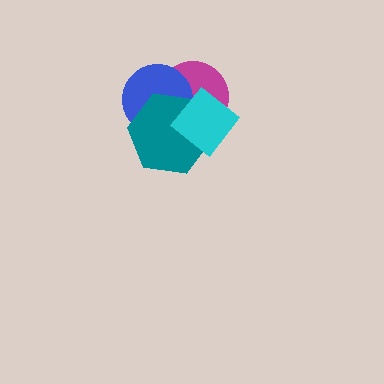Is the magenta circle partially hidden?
Yes, it is partially covered by another shape.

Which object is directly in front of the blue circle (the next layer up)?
The teal hexagon is directly in front of the blue circle.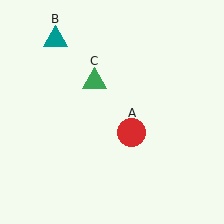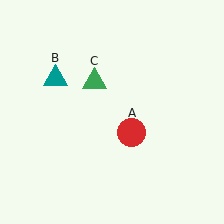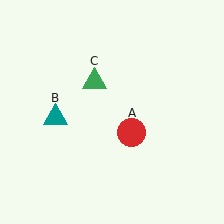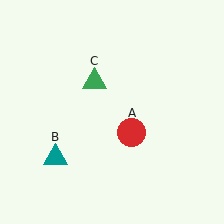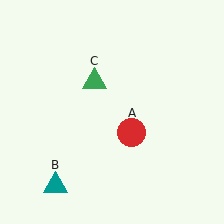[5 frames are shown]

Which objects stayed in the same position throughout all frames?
Red circle (object A) and green triangle (object C) remained stationary.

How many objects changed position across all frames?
1 object changed position: teal triangle (object B).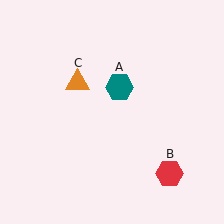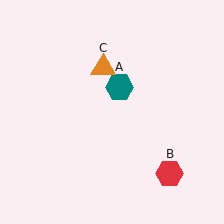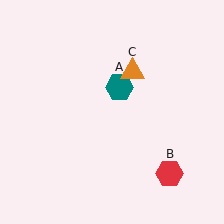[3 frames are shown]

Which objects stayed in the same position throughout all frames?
Teal hexagon (object A) and red hexagon (object B) remained stationary.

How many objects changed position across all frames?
1 object changed position: orange triangle (object C).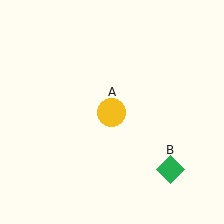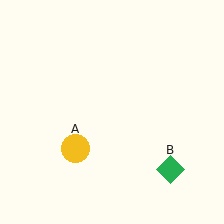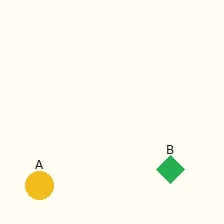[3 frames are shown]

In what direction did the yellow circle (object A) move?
The yellow circle (object A) moved down and to the left.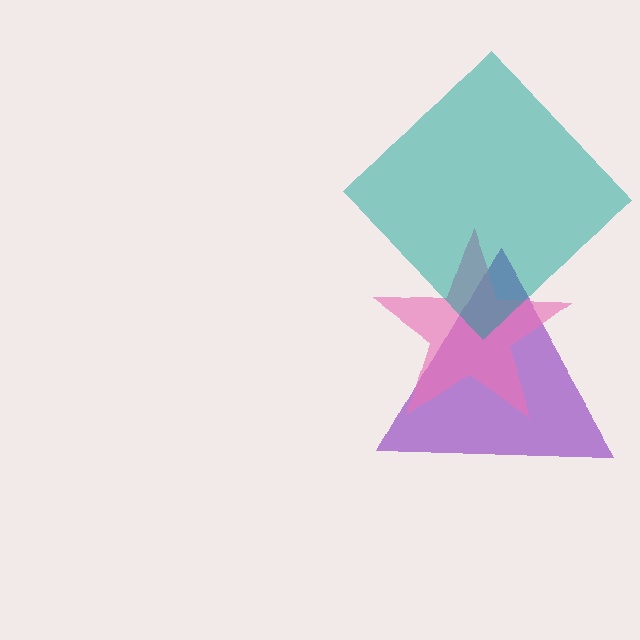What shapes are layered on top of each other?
The layered shapes are: a purple triangle, a pink star, a teal diamond.